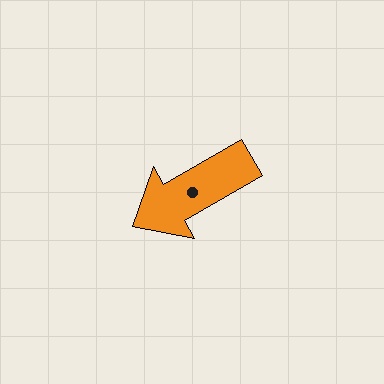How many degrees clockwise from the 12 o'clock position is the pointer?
Approximately 240 degrees.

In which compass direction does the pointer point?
Southwest.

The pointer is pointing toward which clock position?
Roughly 8 o'clock.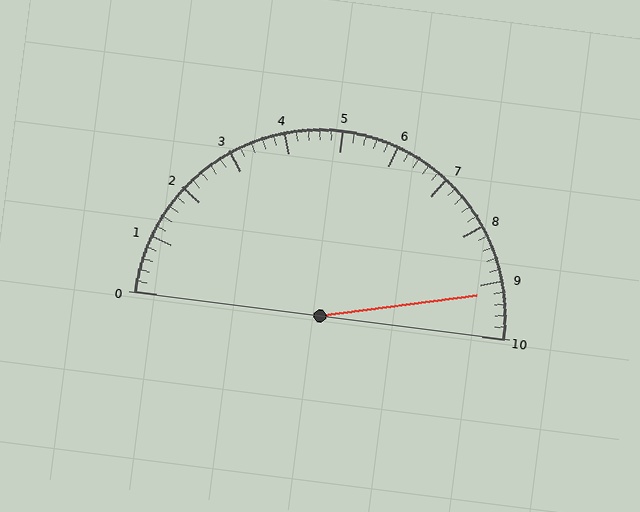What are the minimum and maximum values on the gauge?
The gauge ranges from 0 to 10.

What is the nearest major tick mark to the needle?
The nearest major tick mark is 9.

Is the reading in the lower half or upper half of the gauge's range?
The reading is in the upper half of the range (0 to 10).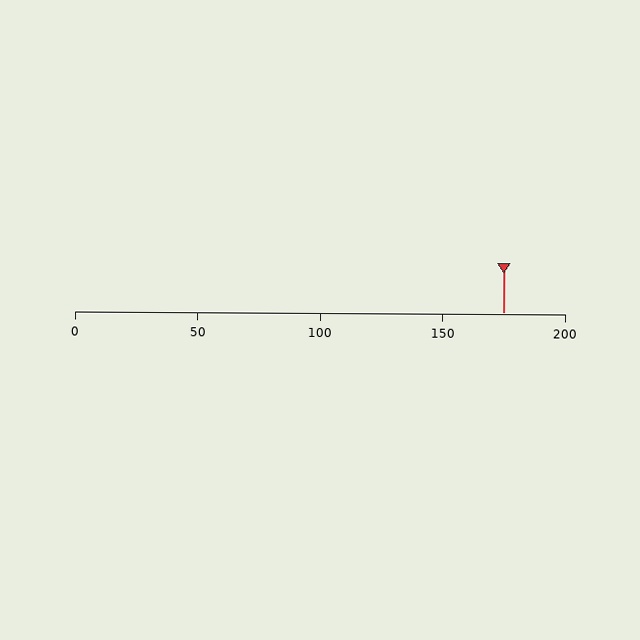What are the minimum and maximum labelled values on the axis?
The axis runs from 0 to 200.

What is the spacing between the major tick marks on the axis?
The major ticks are spaced 50 apart.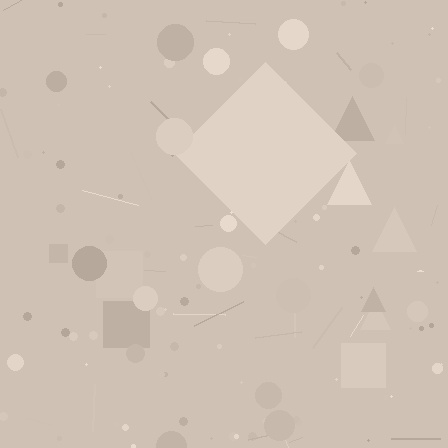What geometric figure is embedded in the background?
A diamond is embedded in the background.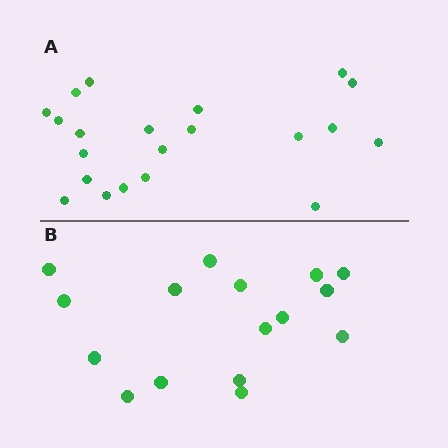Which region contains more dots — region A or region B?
Region A (the top region) has more dots.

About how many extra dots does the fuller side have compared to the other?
Region A has about 5 more dots than region B.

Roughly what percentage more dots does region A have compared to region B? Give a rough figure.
About 30% more.